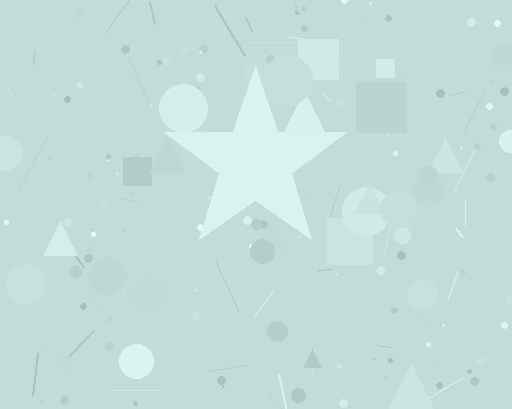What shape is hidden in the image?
A star is hidden in the image.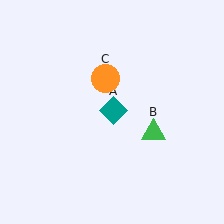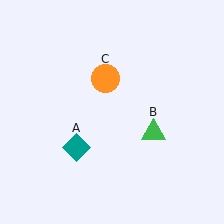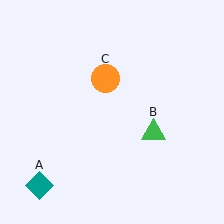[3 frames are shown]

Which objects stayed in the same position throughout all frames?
Green triangle (object B) and orange circle (object C) remained stationary.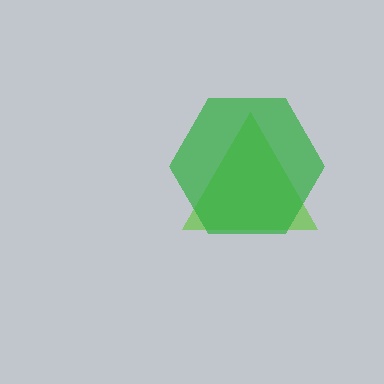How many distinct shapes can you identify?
There are 2 distinct shapes: a lime triangle, a green hexagon.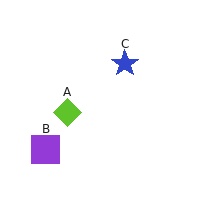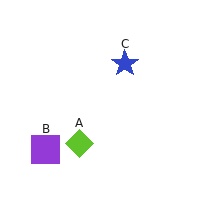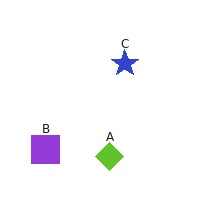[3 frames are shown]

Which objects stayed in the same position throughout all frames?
Purple square (object B) and blue star (object C) remained stationary.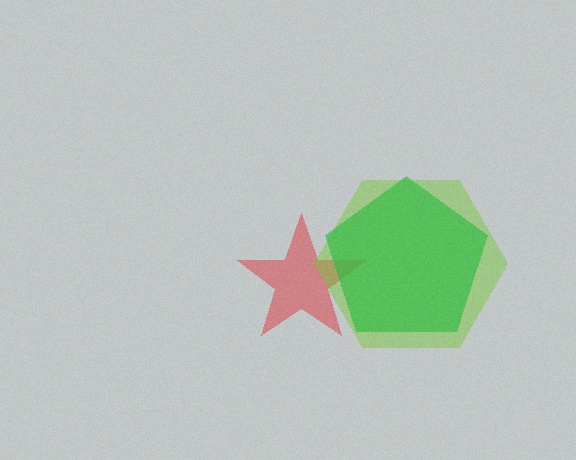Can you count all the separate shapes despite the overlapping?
Yes, there are 3 separate shapes.